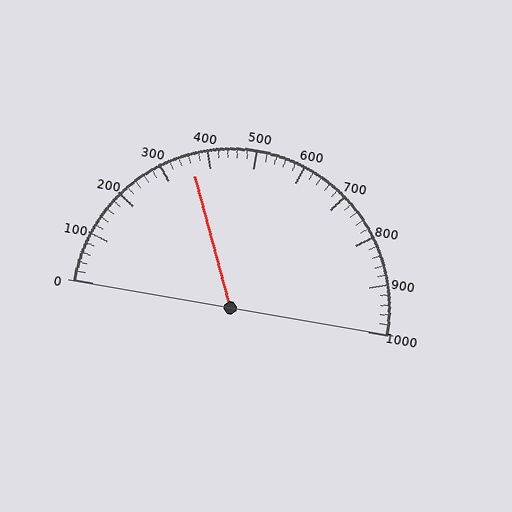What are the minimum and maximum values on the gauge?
The gauge ranges from 0 to 1000.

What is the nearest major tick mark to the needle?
The nearest major tick mark is 400.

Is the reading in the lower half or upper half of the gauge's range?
The reading is in the lower half of the range (0 to 1000).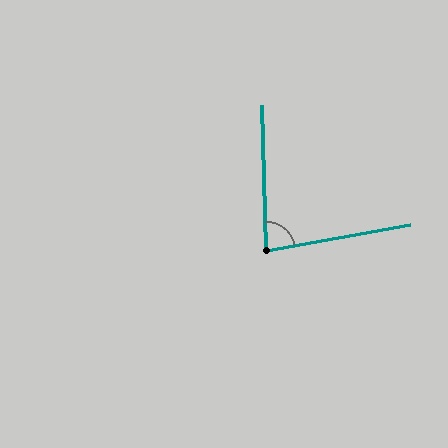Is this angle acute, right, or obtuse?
It is acute.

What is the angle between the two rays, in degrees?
Approximately 81 degrees.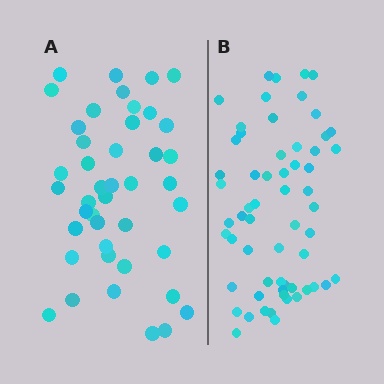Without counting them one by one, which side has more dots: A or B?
Region B (the right region) has more dots.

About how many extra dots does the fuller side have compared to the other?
Region B has approximately 15 more dots than region A.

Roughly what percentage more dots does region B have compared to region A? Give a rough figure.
About 40% more.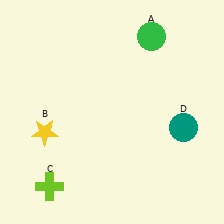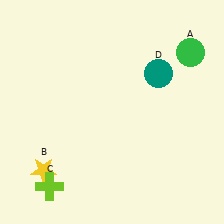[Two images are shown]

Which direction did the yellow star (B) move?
The yellow star (B) moved down.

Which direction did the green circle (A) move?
The green circle (A) moved right.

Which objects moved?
The objects that moved are: the green circle (A), the yellow star (B), the teal circle (D).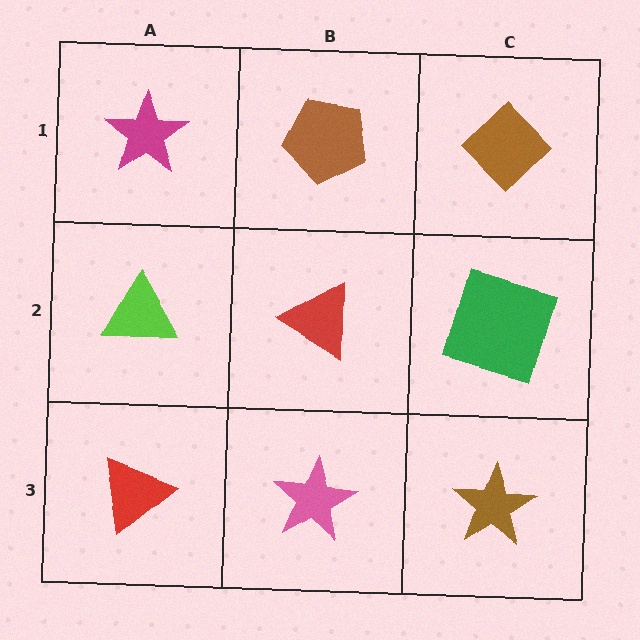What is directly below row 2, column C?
A brown star.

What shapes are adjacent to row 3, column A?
A lime triangle (row 2, column A), a pink star (row 3, column B).